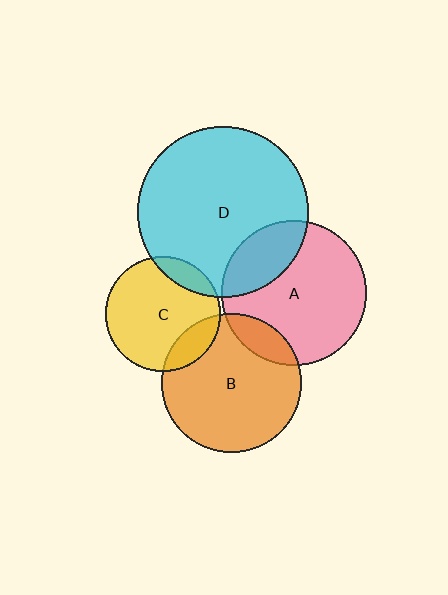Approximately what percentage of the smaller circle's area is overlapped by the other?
Approximately 25%.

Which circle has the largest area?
Circle D (cyan).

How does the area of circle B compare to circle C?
Approximately 1.5 times.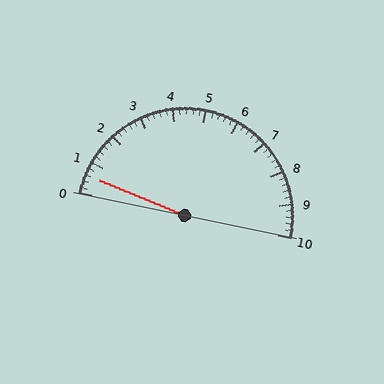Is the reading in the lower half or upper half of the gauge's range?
The reading is in the lower half of the range (0 to 10).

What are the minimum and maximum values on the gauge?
The gauge ranges from 0 to 10.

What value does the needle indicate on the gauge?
The needle indicates approximately 0.6.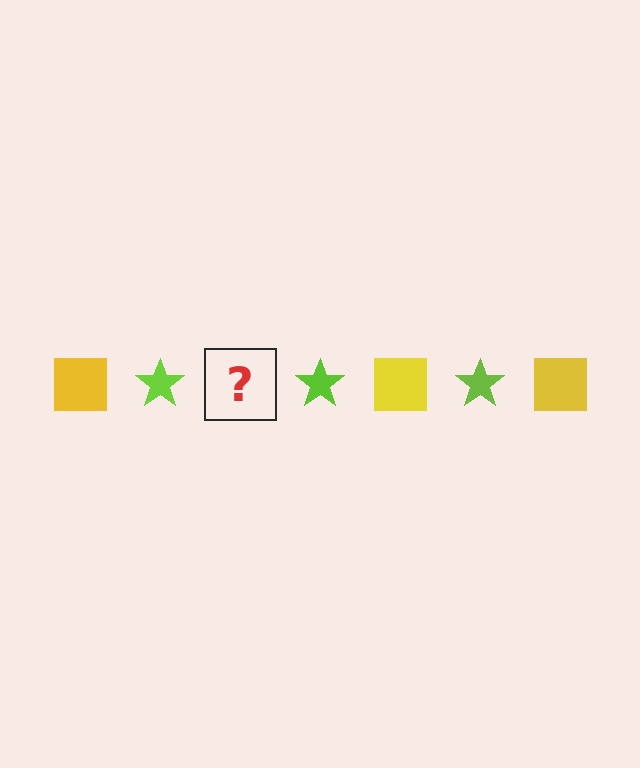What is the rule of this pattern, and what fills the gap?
The rule is that the pattern alternates between yellow square and lime star. The gap should be filled with a yellow square.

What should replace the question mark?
The question mark should be replaced with a yellow square.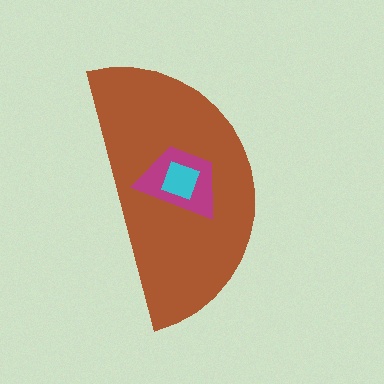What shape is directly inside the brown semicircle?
The magenta trapezoid.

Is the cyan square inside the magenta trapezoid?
Yes.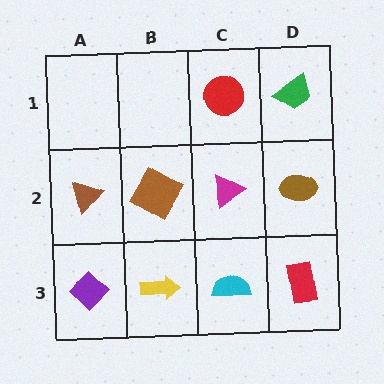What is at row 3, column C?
A cyan semicircle.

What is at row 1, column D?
A green trapezoid.